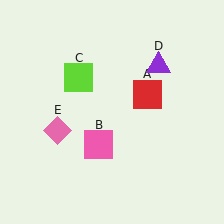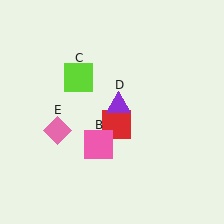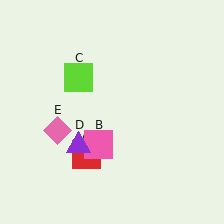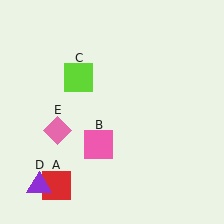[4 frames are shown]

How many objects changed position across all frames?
2 objects changed position: red square (object A), purple triangle (object D).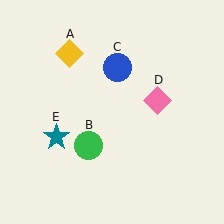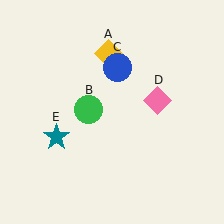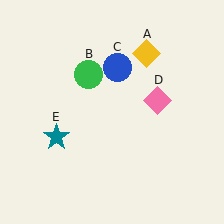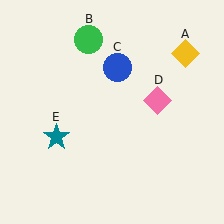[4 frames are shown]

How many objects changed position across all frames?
2 objects changed position: yellow diamond (object A), green circle (object B).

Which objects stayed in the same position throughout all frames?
Blue circle (object C) and pink diamond (object D) and teal star (object E) remained stationary.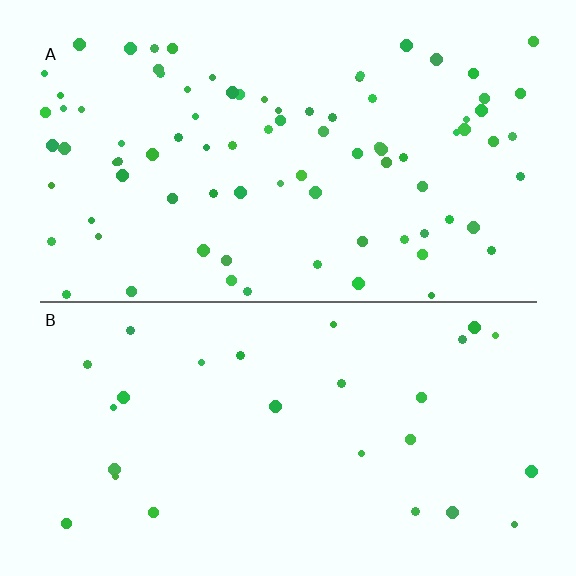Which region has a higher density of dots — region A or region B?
A (the top).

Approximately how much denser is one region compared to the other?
Approximately 3.2× — region A over region B.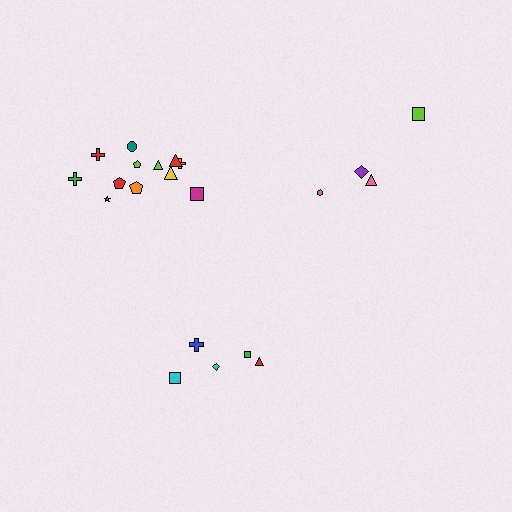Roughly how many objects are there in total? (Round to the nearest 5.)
Roughly 20 objects in total.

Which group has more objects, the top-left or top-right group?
The top-left group.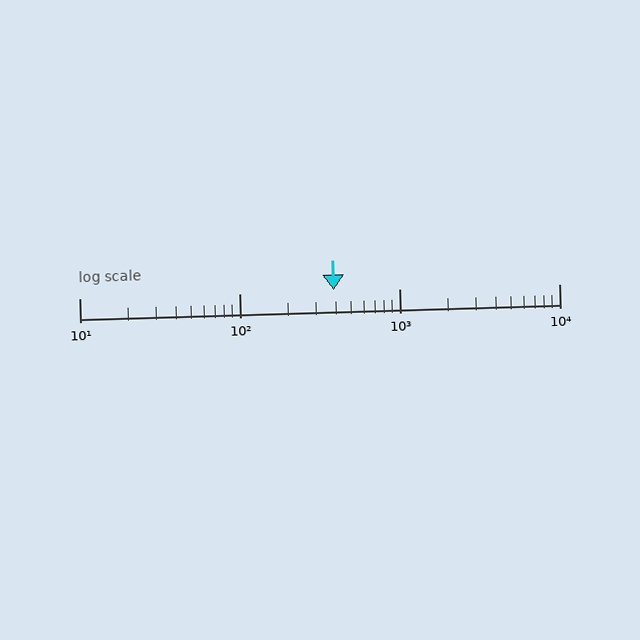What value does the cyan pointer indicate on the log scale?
The pointer indicates approximately 390.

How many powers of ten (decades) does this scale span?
The scale spans 3 decades, from 10 to 10000.